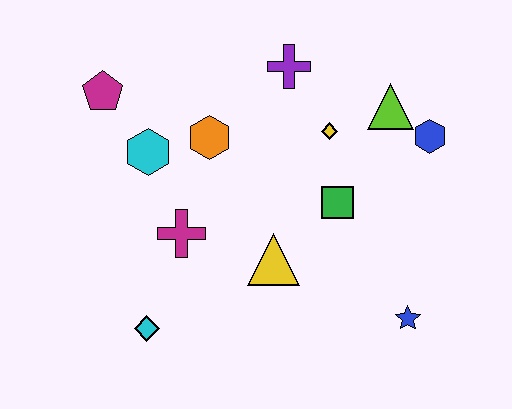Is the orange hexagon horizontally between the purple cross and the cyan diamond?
Yes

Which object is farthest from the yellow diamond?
The cyan diamond is farthest from the yellow diamond.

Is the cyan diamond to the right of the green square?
No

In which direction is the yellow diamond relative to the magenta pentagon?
The yellow diamond is to the right of the magenta pentagon.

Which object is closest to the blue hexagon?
The lime triangle is closest to the blue hexagon.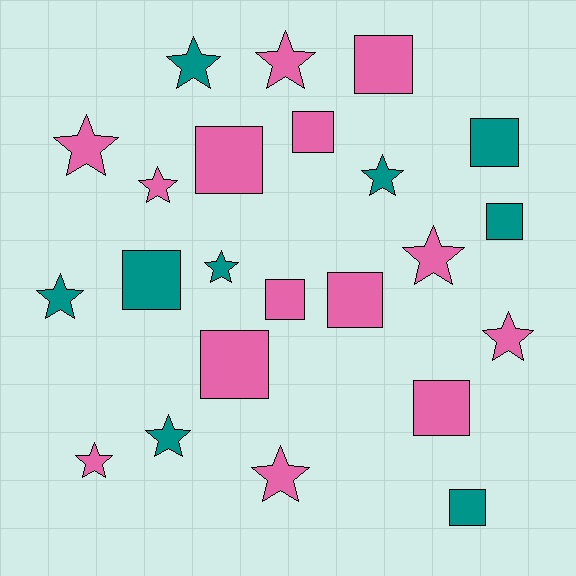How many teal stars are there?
There are 5 teal stars.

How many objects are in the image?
There are 23 objects.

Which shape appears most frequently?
Star, with 12 objects.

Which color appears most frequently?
Pink, with 14 objects.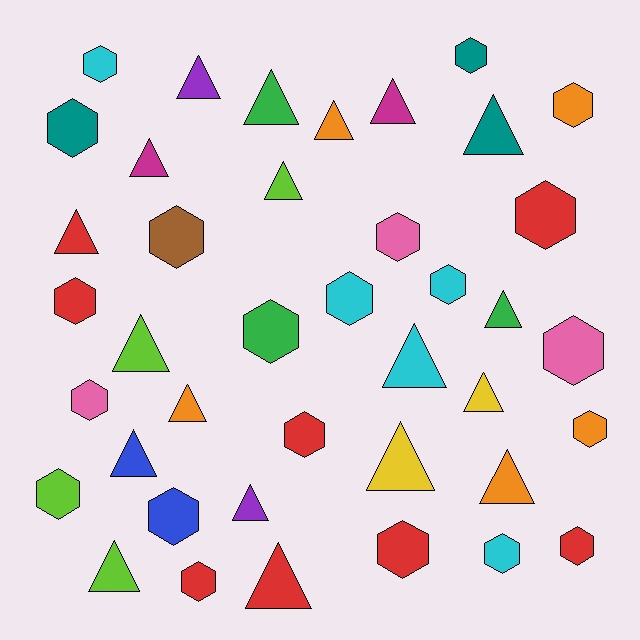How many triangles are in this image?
There are 19 triangles.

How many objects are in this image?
There are 40 objects.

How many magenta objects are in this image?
There are 2 magenta objects.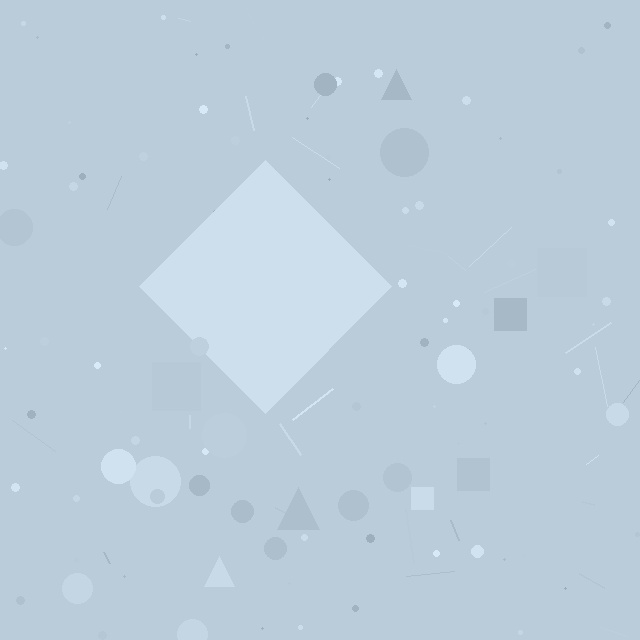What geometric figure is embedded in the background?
A diamond is embedded in the background.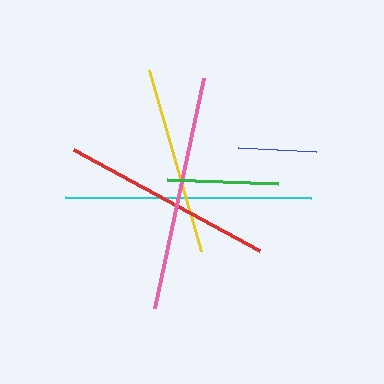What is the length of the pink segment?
The pink segment is approximately 235 pixels long.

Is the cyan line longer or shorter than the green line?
The cyan line is longer than the green line.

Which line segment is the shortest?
The blue line is the shortest at approximately 78 pixels.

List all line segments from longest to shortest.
From longest to shortest: cyan, pink, red, yellow, green, blue.